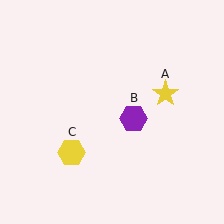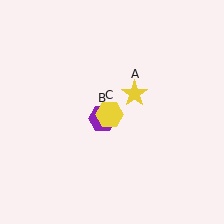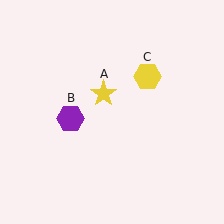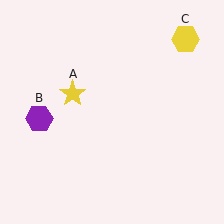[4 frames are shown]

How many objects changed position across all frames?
3 objects changed position: yellow star (object A), purple hexagon (object B), yellow hexagon (object C).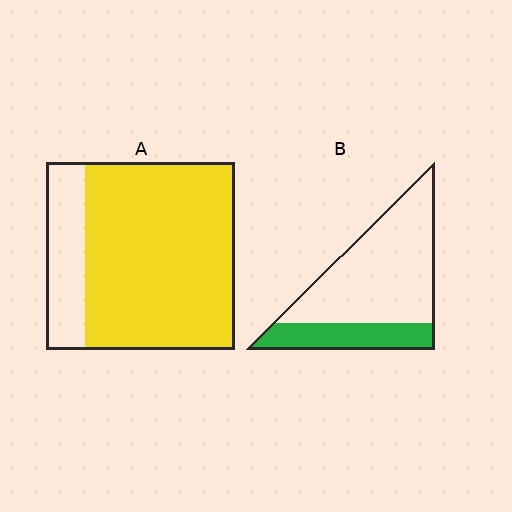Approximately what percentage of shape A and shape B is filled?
A is approximately 80% and B is approximately 25%.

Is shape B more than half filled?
No.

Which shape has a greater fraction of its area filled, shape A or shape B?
Shape A.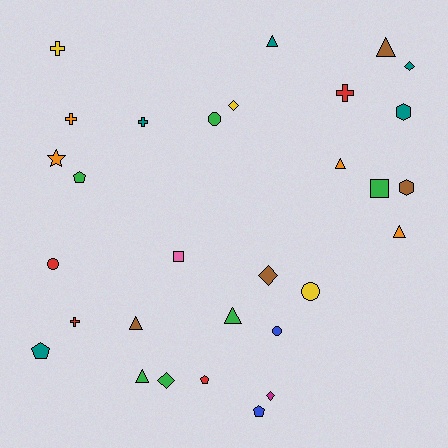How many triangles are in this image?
There are 7 triangles.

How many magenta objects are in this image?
There is 1 magenta object.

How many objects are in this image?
There are 30 objects.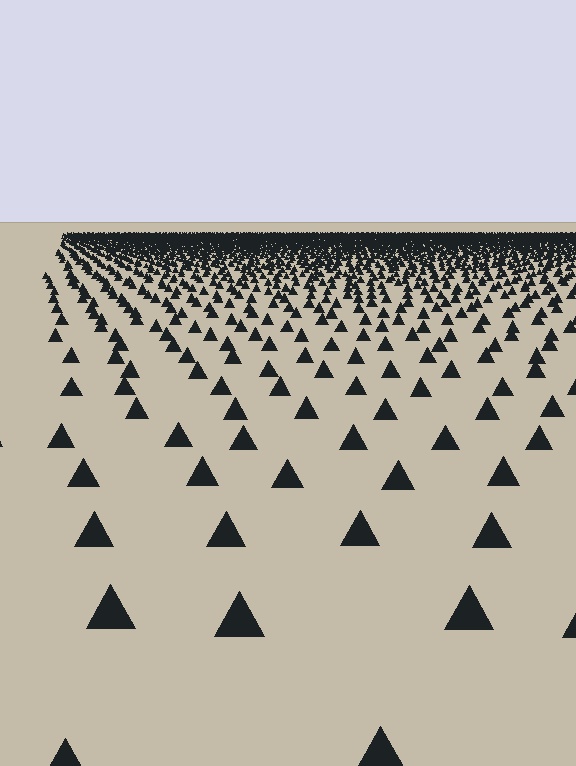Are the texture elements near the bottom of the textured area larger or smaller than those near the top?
Larger. Near the bottom, elements are closer to the viewer and appear at a bigger on-screen size.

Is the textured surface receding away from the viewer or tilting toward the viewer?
The surface is receding away from the viewer. Texture elements get smaller and denser toward the top.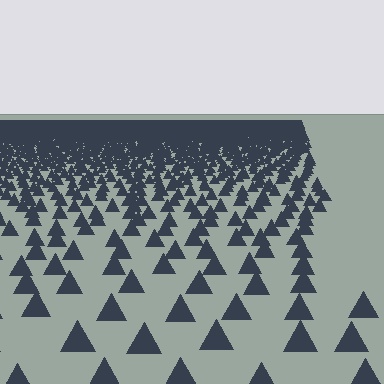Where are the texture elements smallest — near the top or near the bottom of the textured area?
Near the top.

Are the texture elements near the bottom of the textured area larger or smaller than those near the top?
Larger. Near the bottom, elements are closer to the viewer and appear at a bigger on-screen size.